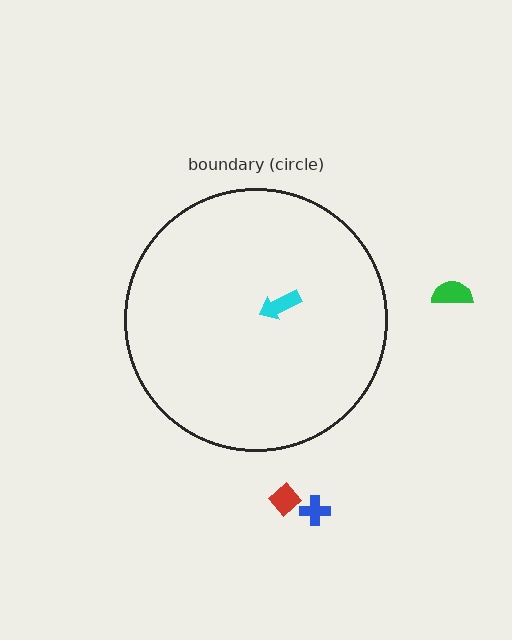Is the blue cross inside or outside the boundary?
Outside.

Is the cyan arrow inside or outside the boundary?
Inside.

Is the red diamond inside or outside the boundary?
Outside.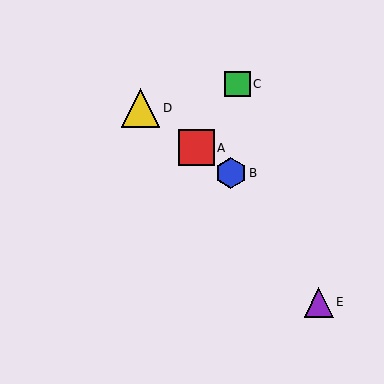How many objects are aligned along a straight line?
3 objects (A, B, D) are aligned along a straight line.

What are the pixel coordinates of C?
Object C is at (238, 84).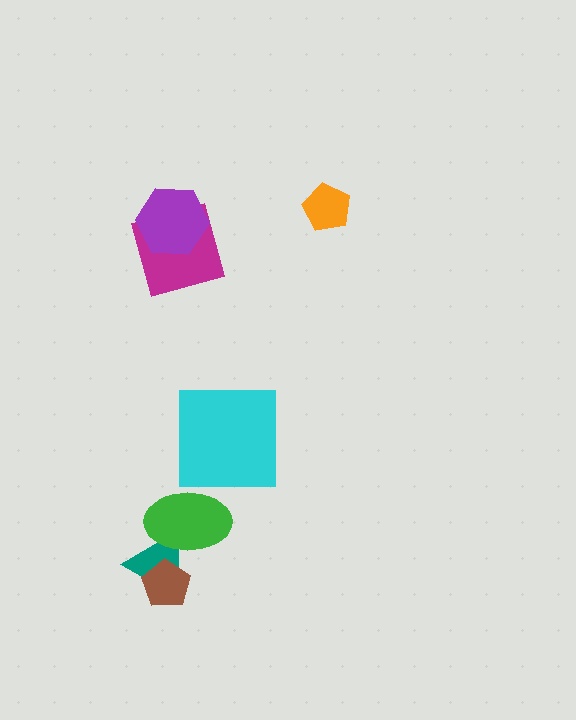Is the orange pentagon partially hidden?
No, no other shape covers it.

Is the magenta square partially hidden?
Yes, it is partially covered by another shape.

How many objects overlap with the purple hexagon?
1 object overlaps with the purple hexagon.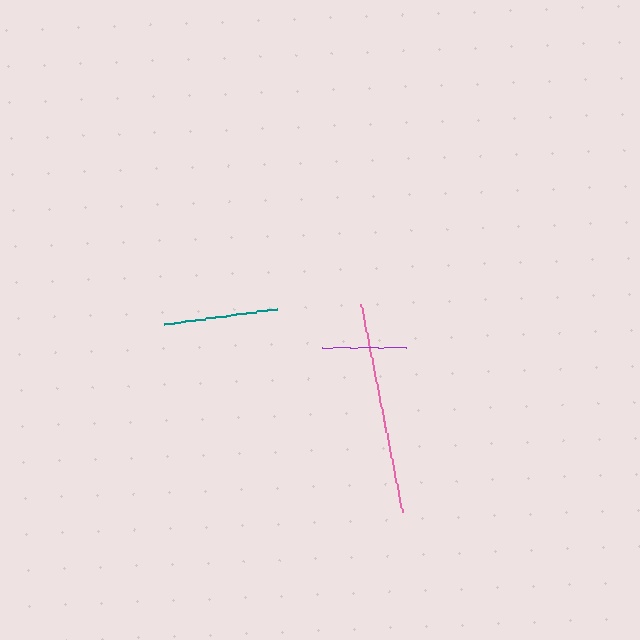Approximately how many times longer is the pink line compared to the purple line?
The pink line is approximately 2.5 times the length of the purple line.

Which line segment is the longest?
The pink line is the longest at approximately 211 pixels.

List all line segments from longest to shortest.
From longest to shortest: pink, teal, purple.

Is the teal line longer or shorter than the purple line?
The teal line is longer than the purple line.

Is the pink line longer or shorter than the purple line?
The pink line is longer than the purple line.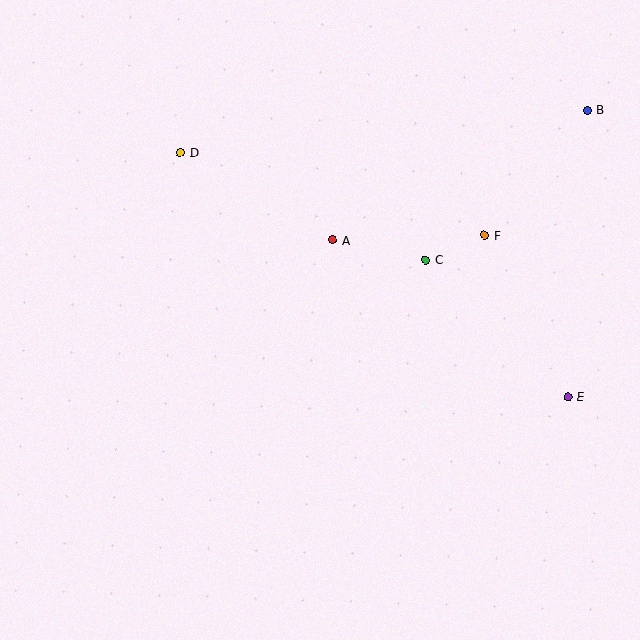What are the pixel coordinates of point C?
Point C is at (426, 260).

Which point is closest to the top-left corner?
Point D is closest to the top-left corner.